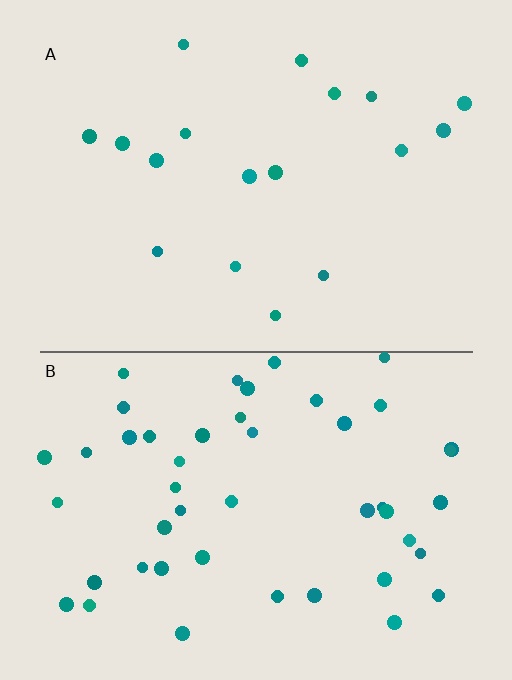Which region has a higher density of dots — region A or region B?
B (the bottom).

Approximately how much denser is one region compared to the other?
Approximately 2.7× — region B over region A.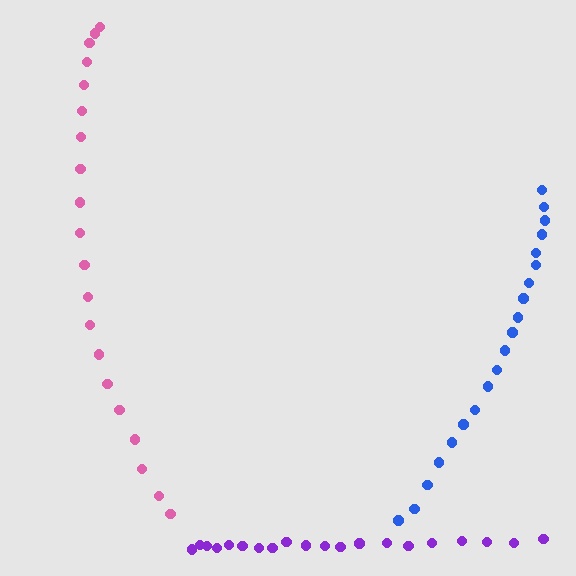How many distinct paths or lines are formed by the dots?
There are 3 distinct paths.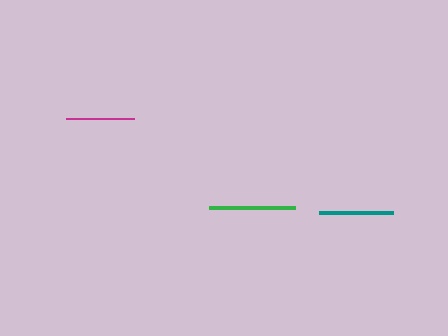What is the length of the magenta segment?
The magenta segment is approximately 67 pixels long.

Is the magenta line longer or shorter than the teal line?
The teal line is longer than the magenta line.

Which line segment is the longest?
The green line is the longest at approximately 86 pixels.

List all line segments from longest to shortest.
From longest to shortest: green, teal, magenta.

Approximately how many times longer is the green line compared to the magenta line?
The green line is approximately 1.3 times the length of the magenta line.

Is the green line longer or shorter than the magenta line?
The green line is longer than the magenta line.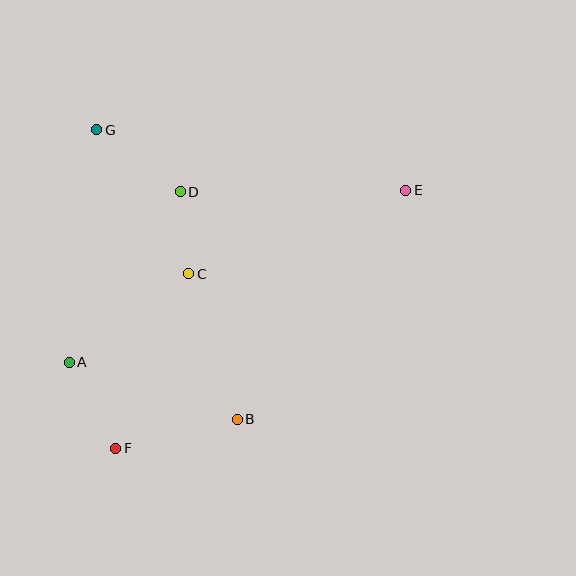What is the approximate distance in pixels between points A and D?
The distance between A and D is approximately 203 pixels.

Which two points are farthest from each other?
Points E and F are farthest from each other.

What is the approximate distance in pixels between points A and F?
The distance between A and F is approximately 98 pixels.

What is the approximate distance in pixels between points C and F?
The distance between C and F is approximately 189 pixels.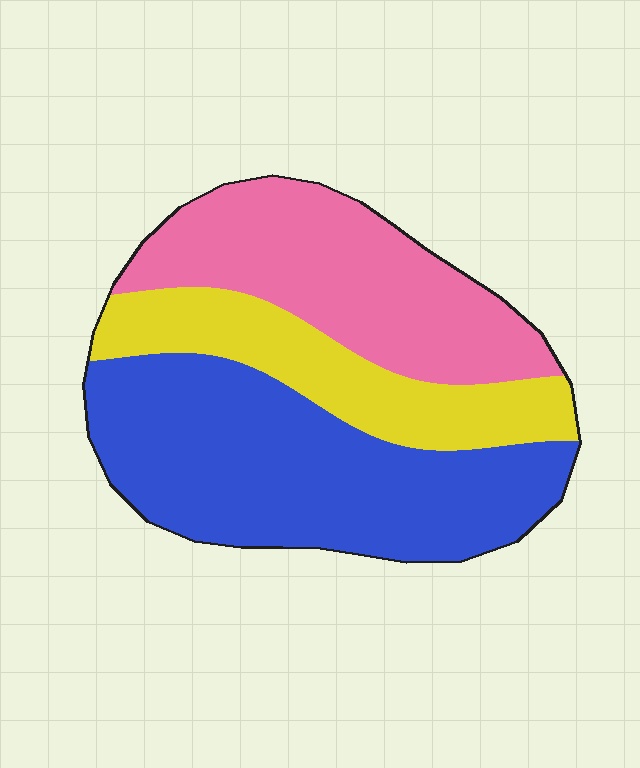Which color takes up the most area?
Blue, at roughly 45%.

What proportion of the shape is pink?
Pink takes up between a sixth and a third of the shape.